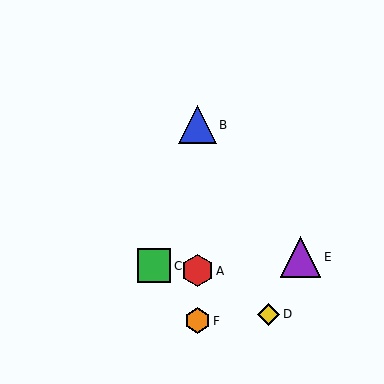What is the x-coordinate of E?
Object E is at x≈301.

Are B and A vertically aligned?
Yes, both are at x≈197.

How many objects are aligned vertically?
3 objects (A, B, F) are aligned vertically.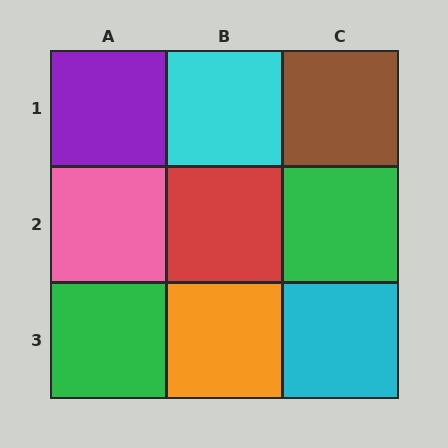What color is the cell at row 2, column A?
Pink.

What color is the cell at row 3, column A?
Green.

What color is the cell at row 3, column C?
Cyan.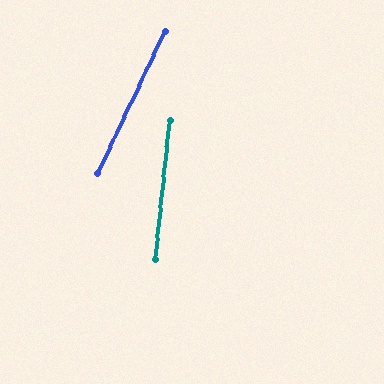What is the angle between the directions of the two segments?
Approximately 19 degrees.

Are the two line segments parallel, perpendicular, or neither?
Neither parallel nor perpendicular — they differ by about 19°.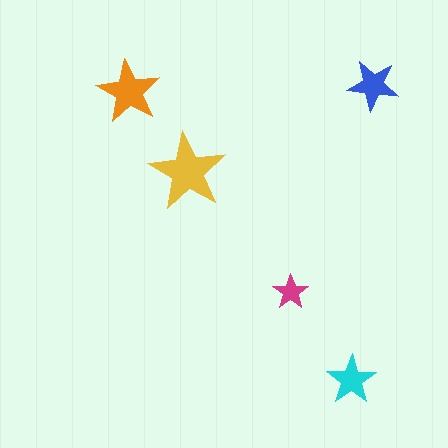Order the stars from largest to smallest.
the yellow one, the orange one, the blue one, the cyan one, the magenta one.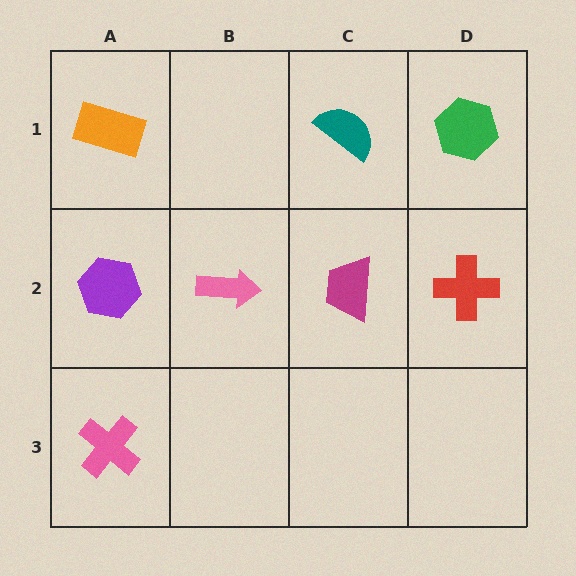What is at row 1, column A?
An orange rectangle.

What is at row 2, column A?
A purple hexagon.